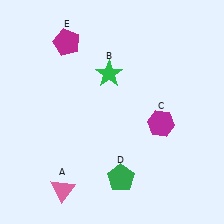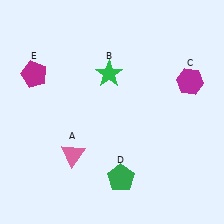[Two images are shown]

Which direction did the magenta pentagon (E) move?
The magenta pentagon (E) moved left.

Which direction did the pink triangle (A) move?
The pink triangle (A) moved up.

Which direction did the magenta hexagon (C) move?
The magenta hexagon (C) moved up.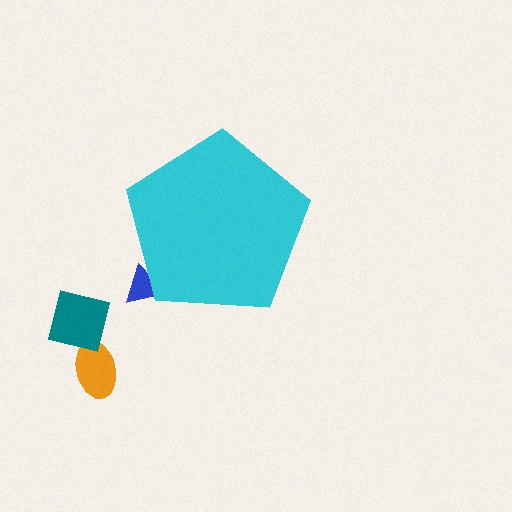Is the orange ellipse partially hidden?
No, the orange ellipse is fully visible.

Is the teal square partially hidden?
No, the teal square is fully visible.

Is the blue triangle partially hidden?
Yes, the blue triangle is partially hidden behind the cyan pentagon.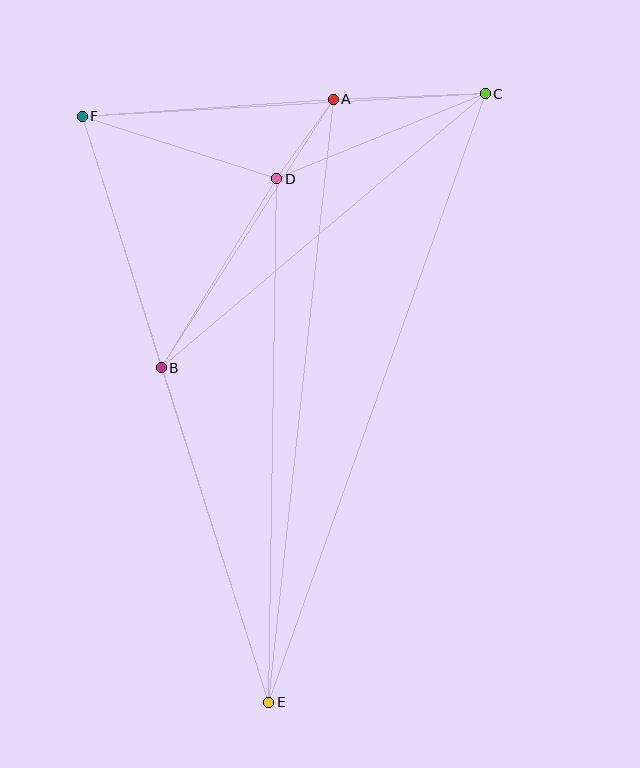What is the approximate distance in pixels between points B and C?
The distance between B and C is approximately 424 pixels.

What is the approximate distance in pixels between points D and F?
The distance between D and F is approximately 204 pixels.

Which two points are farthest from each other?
Points C and E are farthest from each other.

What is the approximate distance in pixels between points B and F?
The distance between B and F is approximately 264 pixels.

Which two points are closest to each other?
Points A and D are closest to each other.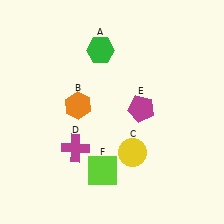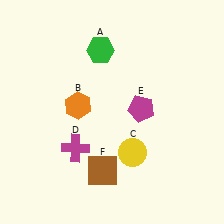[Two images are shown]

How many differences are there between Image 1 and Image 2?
There is 1 difference between the two images.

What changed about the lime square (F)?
In Image 1, F is lime. In Image 2, it changed to brown.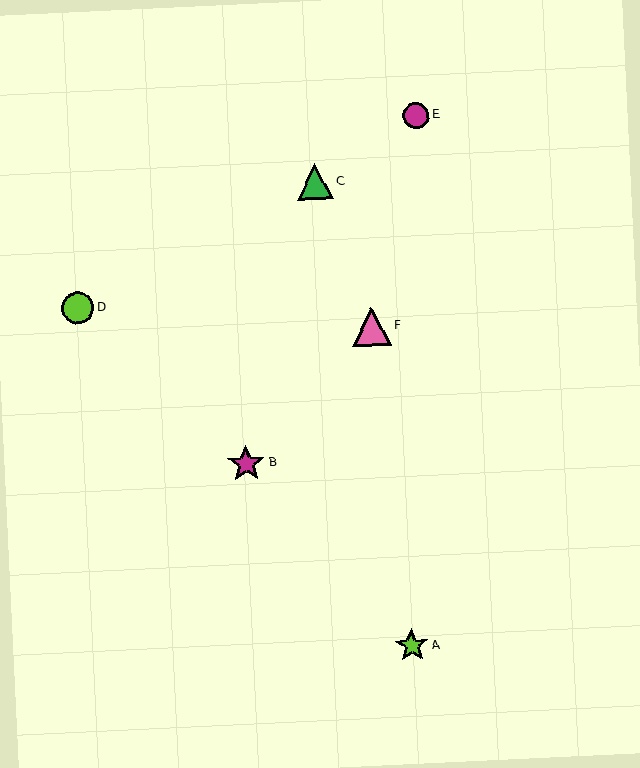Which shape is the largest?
The pink triangle (labeled F) is the largest.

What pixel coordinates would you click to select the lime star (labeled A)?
Click at (412, 646) to select the lime star A.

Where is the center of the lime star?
The center of the lime star is at (412, 646).